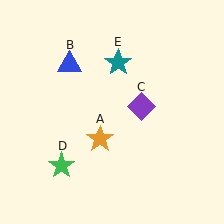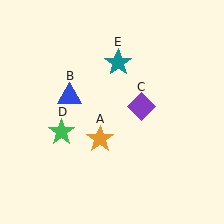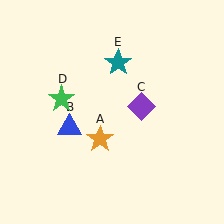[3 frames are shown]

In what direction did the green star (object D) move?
The green star (object D) moved up.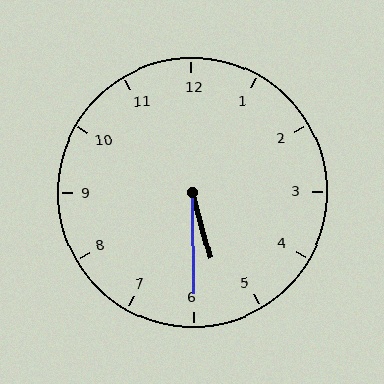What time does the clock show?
5:30.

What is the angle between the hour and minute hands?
Approximately 15 degrees.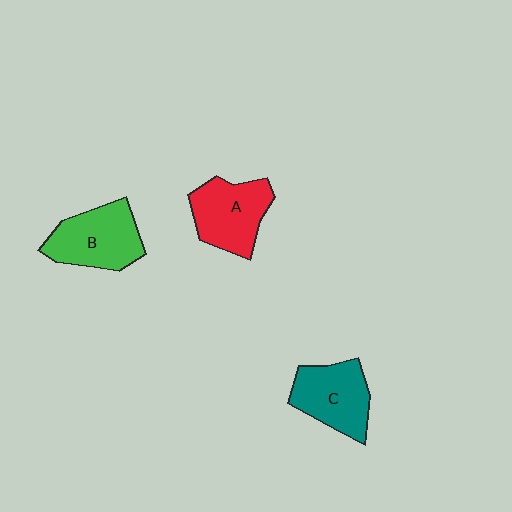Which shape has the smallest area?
Shape C (teal).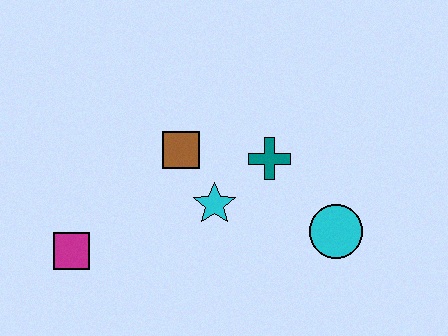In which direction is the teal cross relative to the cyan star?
The teal cross is to the right of the cyan star.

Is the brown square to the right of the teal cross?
No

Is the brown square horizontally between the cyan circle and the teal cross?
No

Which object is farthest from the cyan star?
The magenta square is farthest from the cyan star.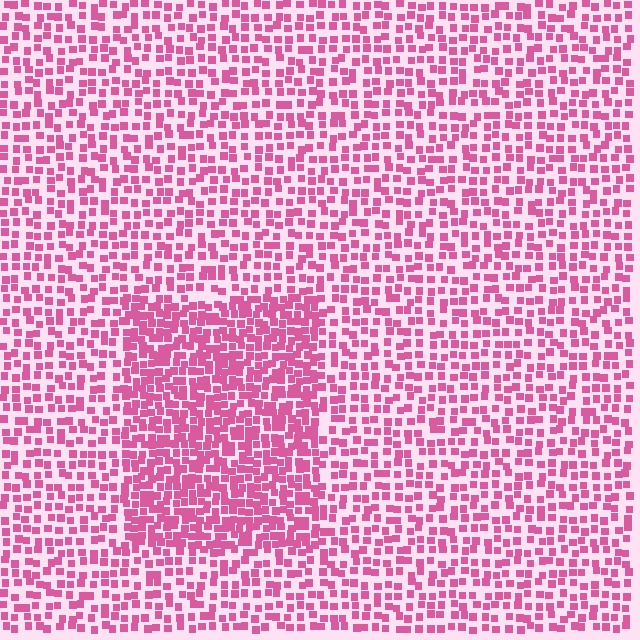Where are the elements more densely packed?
The elements are more densely packed inside the rectangle boundary.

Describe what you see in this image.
The image contains small pink elements arranged at two different densities. A rectangle-shaped region is visible where the elements are more densely packed than the surrounding area.